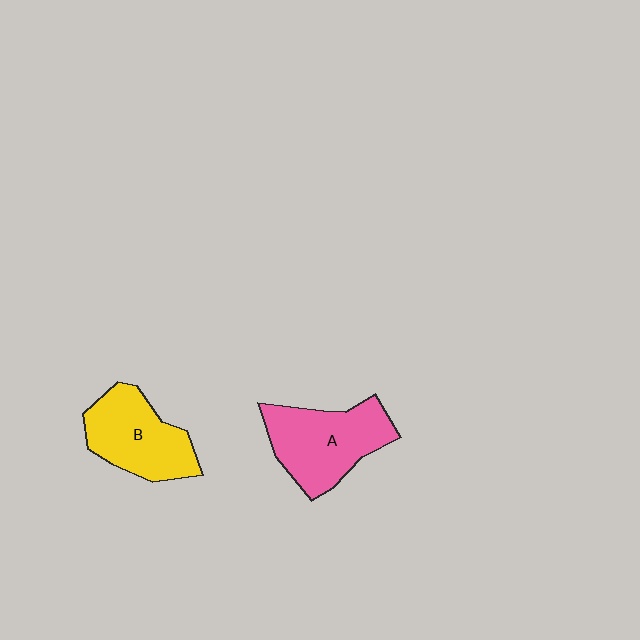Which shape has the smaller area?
Shape B (yellow).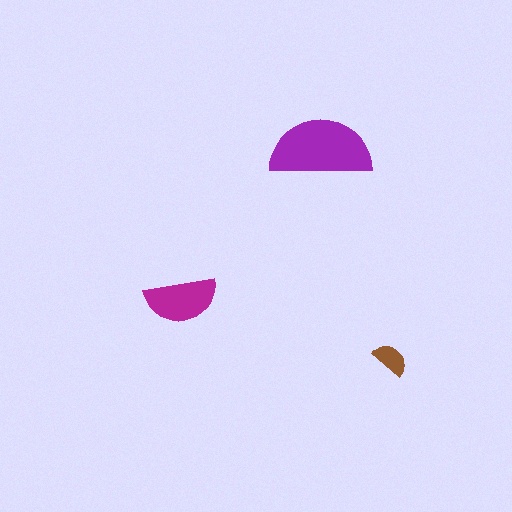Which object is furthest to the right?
The brown semicircle is rightmost.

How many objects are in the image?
There are 3 objects in the image.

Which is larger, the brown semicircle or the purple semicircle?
The purple one.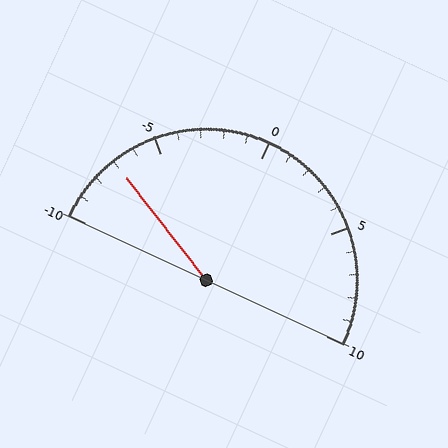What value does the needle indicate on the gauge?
The needle indicates approximately -7.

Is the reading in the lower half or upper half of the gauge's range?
The reading is in the lower half of the range (-10 to 10).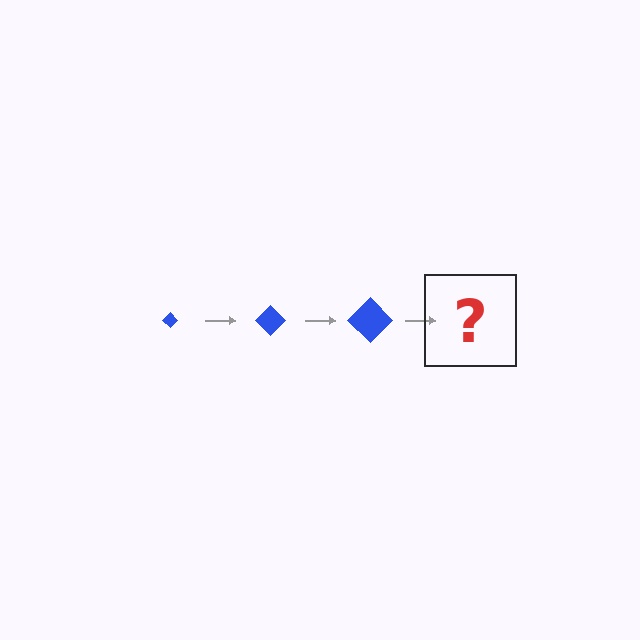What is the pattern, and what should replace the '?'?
The pattern is that the diamond gets progressively larger each step. The '?' should be a blue diamond, larger than the previous one.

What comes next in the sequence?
The next element should be a blue diamond, larger than the previous one.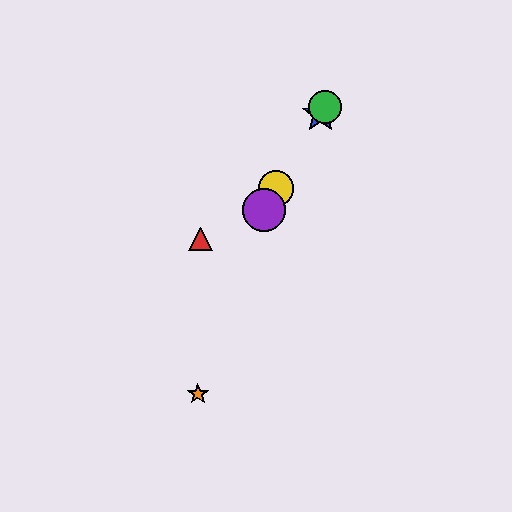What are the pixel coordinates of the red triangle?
The red triangle is at (201, 239).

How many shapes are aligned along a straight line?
4 shapes (the blue star, the green circle, the yellow circle, the purple circle) are aligned along a straight line.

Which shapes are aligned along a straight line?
The blue star, the green circle, the yellow circle, the purple circle are aligned along a straight line.